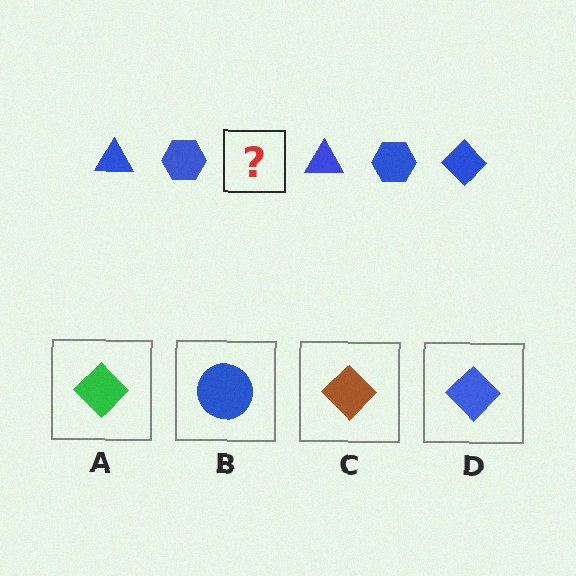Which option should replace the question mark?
Option D.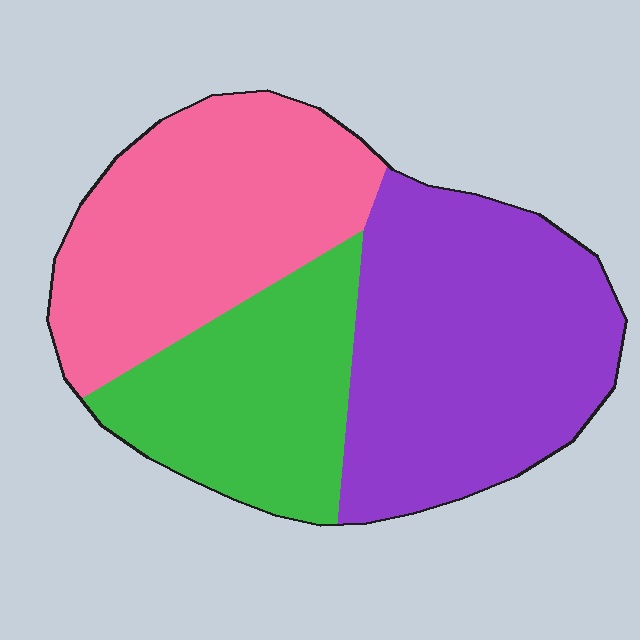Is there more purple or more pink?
Purple.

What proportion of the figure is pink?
Pink takes up about one third (1/3) of the figure.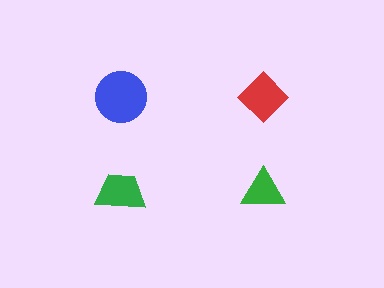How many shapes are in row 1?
2 shapes.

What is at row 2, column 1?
A green trapezoid.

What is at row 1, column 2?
A red diamond.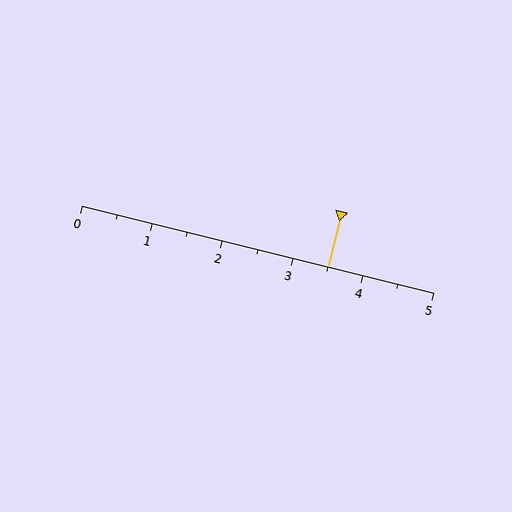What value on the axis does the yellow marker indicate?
The marker indicates approximately 3.5.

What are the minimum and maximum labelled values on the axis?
The axis runs from 0 to 5.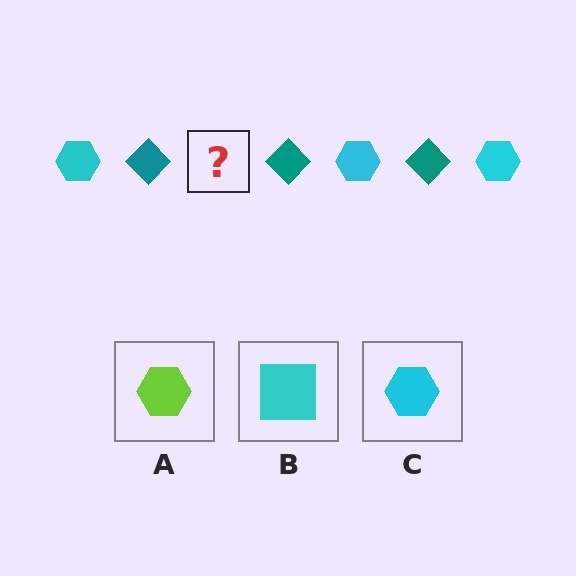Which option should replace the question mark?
Option C.